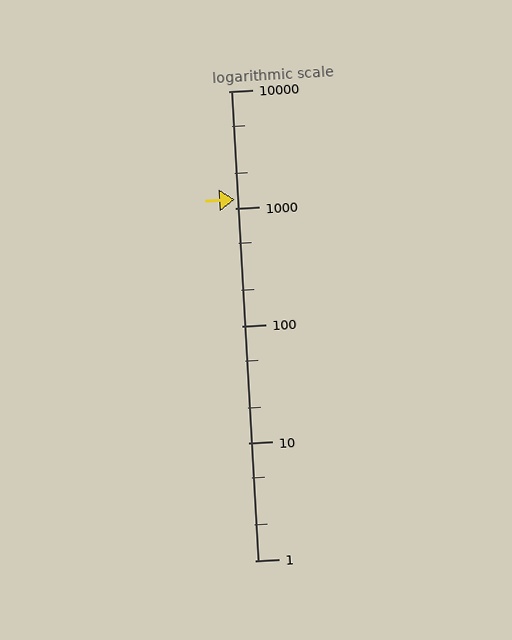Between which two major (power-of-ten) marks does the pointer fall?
The pointer is between 1000 and 10000.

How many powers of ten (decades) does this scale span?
The scale spans 4 decades, from 1 to 10000.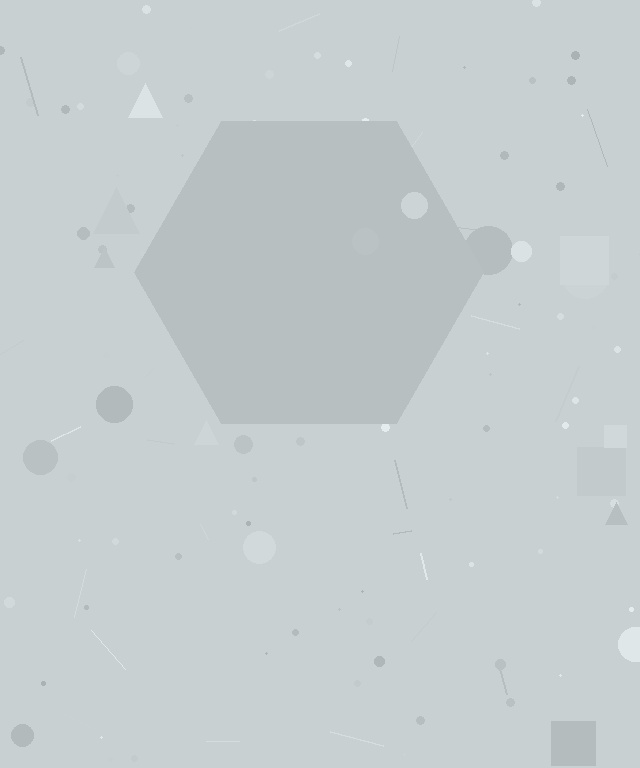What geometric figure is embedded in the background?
A hexagon is embedded in the background.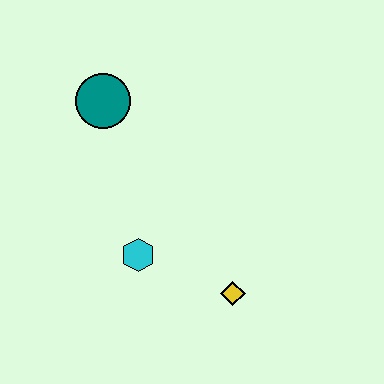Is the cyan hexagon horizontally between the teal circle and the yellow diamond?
Yes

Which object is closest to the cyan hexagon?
The yellow diamond is closest to the cyan hexagon.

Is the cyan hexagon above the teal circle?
No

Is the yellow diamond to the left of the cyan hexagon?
No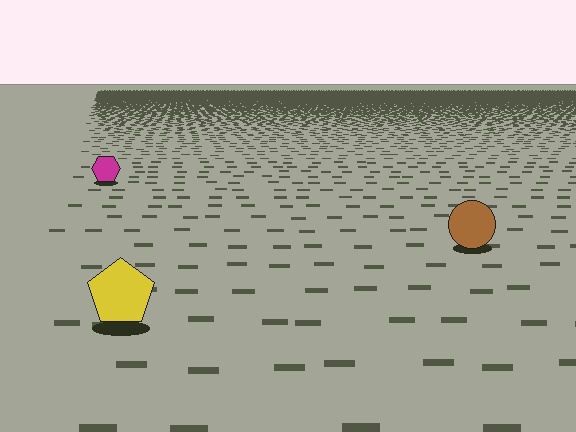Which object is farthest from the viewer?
The magenta hexagon is farthest from the viewer. It appears smaller and the ground texture around it is denser.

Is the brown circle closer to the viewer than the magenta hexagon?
Yes. The brown circle is closer — you can tell from the texture gradient: the ground texture is coarser near it.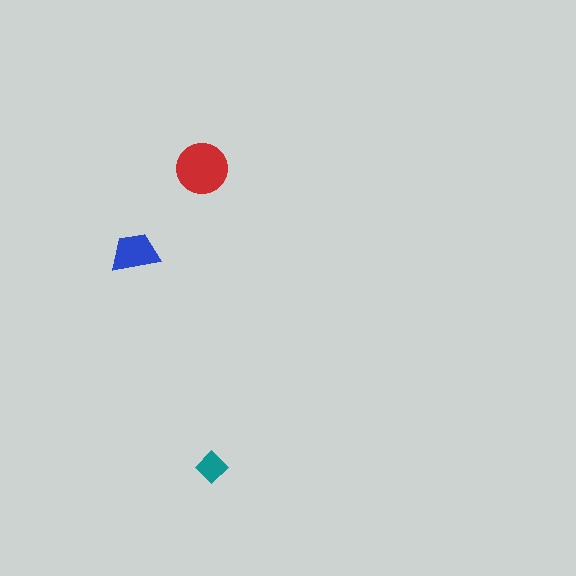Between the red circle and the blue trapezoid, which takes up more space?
The red circle.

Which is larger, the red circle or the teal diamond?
The red circle.